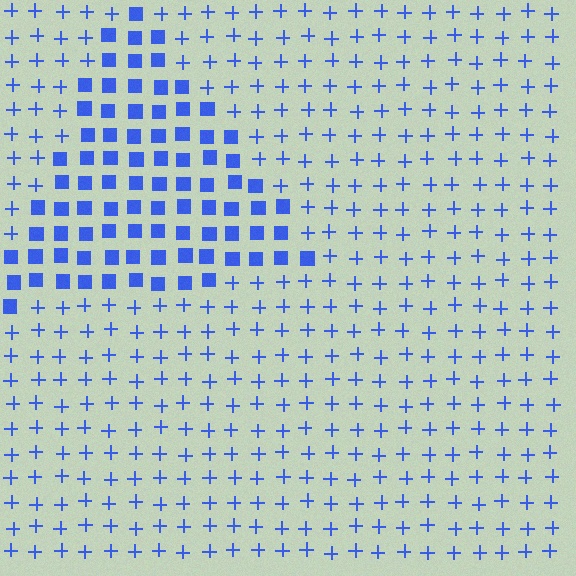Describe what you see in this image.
The image is filled with small blue elements arranged in a uniform grid. A triangle-shaped region contains squares, while the surrounding area contains plus signs. The boundary is defined purely by the change in element shape.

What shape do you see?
I see a triangle.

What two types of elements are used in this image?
The image uses squares inside the triangle region and plus signs outside it.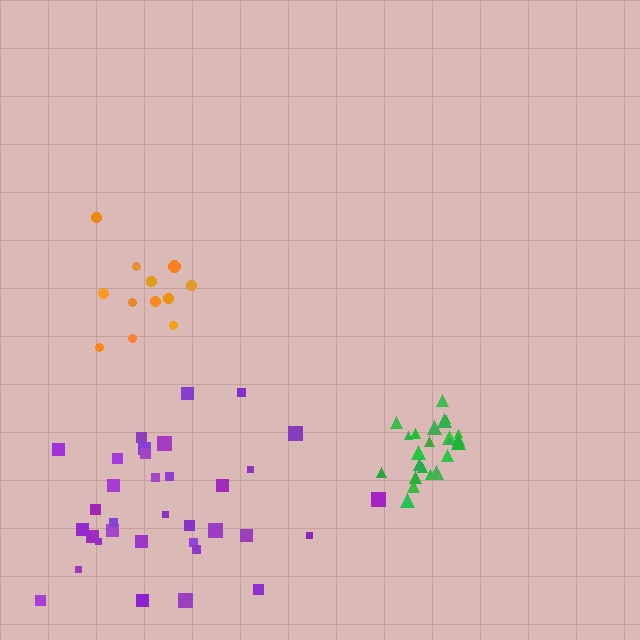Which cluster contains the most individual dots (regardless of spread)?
Purple (35).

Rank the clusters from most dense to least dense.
green, orange, purple.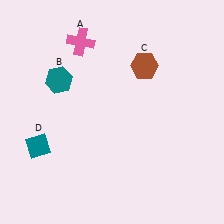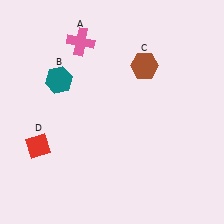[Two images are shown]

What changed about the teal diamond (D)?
In Image 1, D is teal. In Image 2, it changed to red.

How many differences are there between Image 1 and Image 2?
There is 1 difference between the two images.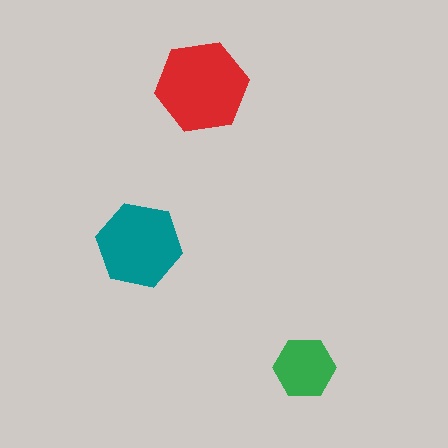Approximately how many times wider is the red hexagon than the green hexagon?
About 1.5 times wider.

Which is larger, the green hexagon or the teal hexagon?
The teal one.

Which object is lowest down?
The green hexagon is bottommost.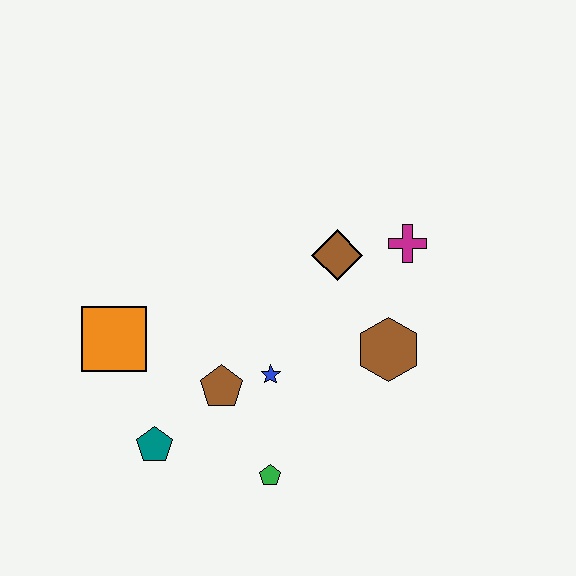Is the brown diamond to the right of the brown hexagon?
No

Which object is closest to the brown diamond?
The magenta cross is closest to the brown diamond.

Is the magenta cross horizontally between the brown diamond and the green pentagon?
No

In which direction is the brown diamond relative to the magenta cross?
The brown diamond is to the left of the magenta cross.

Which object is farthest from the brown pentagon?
The magenta cross is farthest from the brown pentagon.